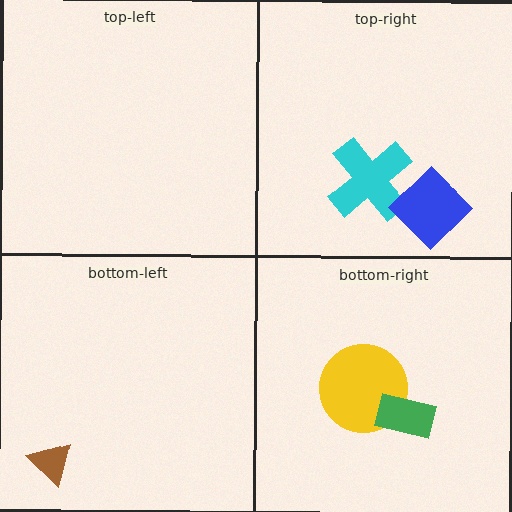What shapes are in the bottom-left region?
The brown triangle.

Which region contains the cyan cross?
The top-right region.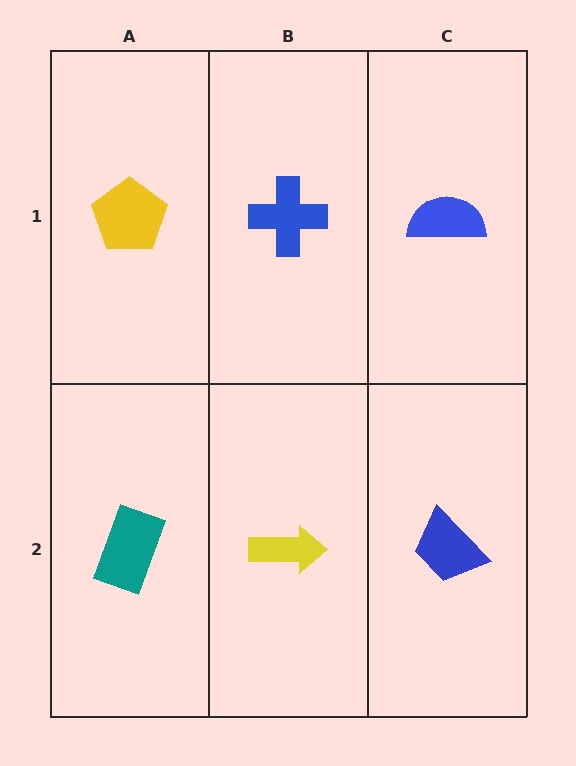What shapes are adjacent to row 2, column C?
A blue semicircle (row 1, column C), a yellow arrow (row 2, column B).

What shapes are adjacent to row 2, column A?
A yellow pentagon (row 1, column A), a yellow arrow (row 2, column B).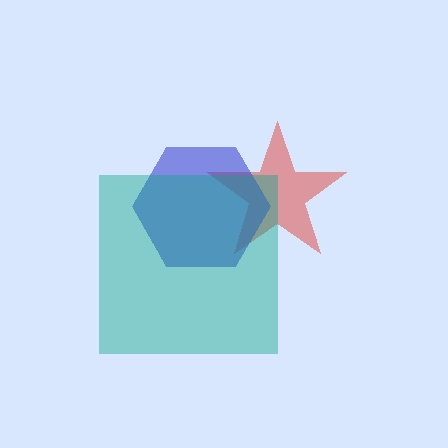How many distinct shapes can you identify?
There are 3 distinct shapes: a red star, a blue hexagon, a teal square.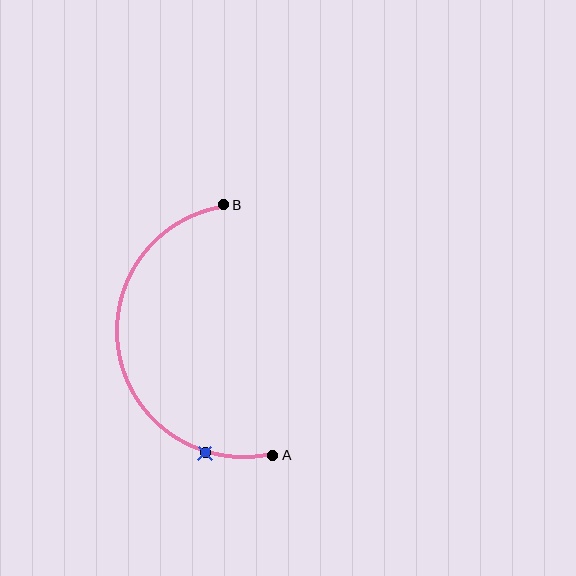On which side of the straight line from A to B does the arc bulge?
The arc bulges to the left of the straight line connecting A and B.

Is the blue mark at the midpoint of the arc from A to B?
No. The blue mark lies on the arc but is closer to endpoint A. The arc midpoint would be at the point on the curve equidistant along the arc from both A and B.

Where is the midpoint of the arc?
The arc midpoint is the point on the curve farthest from the straight line joining A and B. It sits to the left of that line.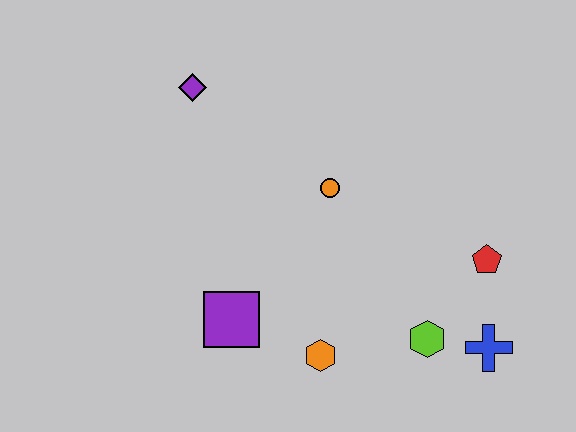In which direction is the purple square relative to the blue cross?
The purple square is to the left of the blue cross.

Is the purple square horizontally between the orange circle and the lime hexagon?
No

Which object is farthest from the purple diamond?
The blue cross is farthest from the purple diamond.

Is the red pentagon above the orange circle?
No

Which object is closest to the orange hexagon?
The purple square is closest to the orange hexagon.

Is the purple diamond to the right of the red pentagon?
No